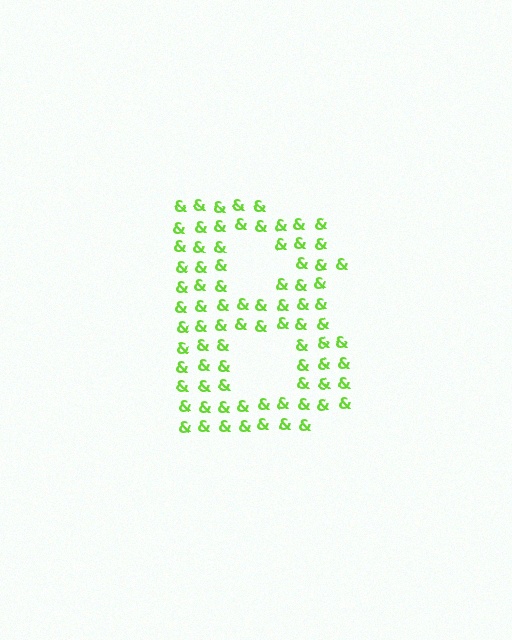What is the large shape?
The large shape is the letter B.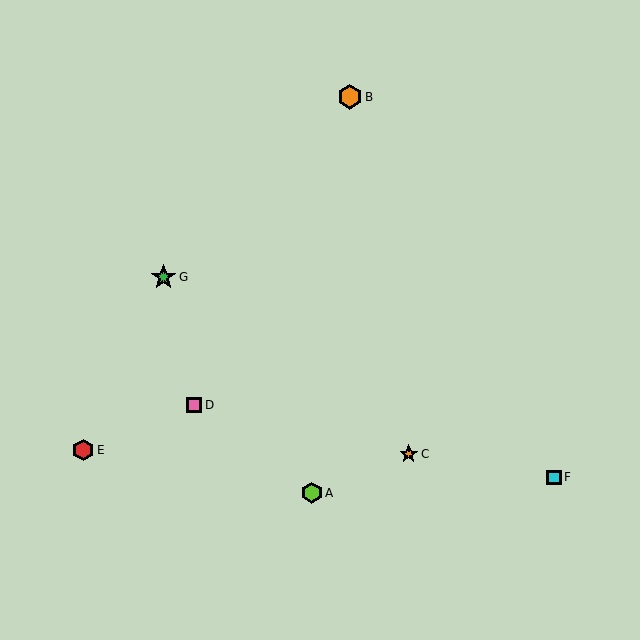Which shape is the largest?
The green star (labeled G) is the largest.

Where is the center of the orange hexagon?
The center of the orange hexagon is at (350, 97).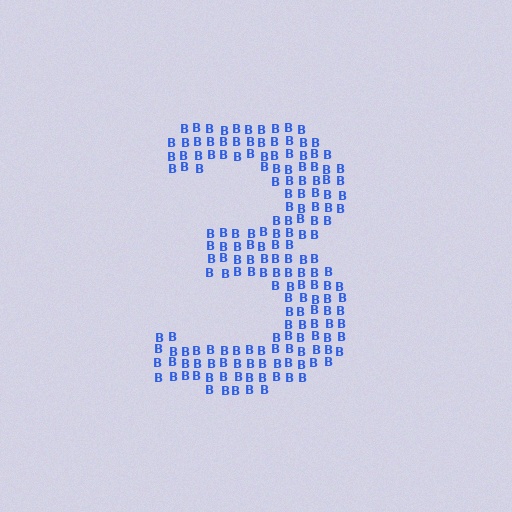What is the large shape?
The large shape is the digit 3.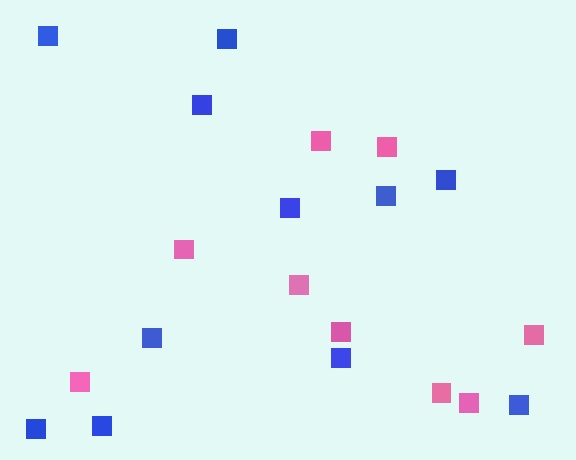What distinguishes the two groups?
There are 2 groups: one group of pink squares (9) and one group of blue squares (11).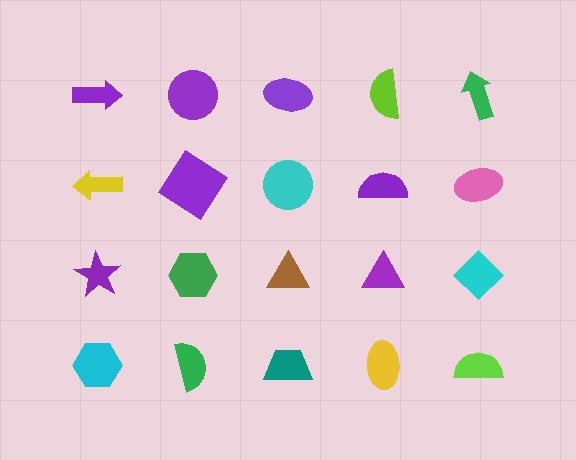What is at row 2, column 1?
A yellow arrow.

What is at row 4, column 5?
A lime semicircle.